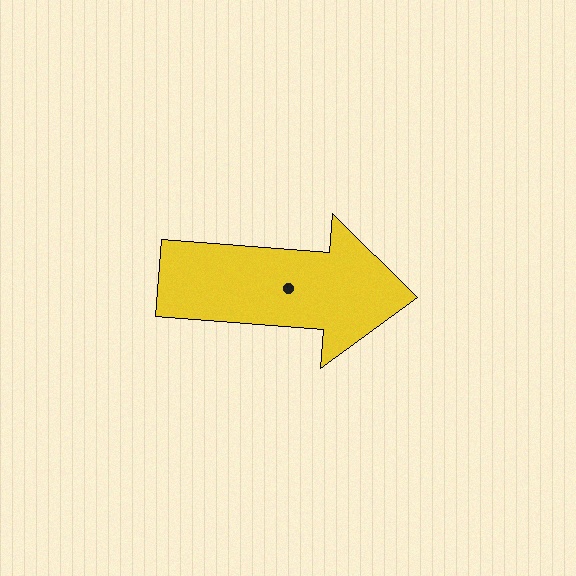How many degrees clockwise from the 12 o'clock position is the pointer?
Approximately 94 degrees.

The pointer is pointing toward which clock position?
Roughly 3 o'clock.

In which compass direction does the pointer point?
East.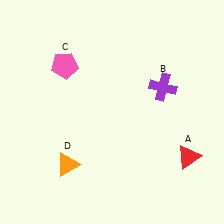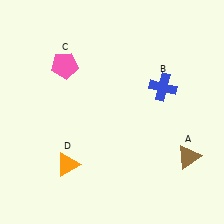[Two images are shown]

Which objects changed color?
A changed from red to brown. B changed from purple to blue.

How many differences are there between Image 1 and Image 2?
There are 2 differences between the two images.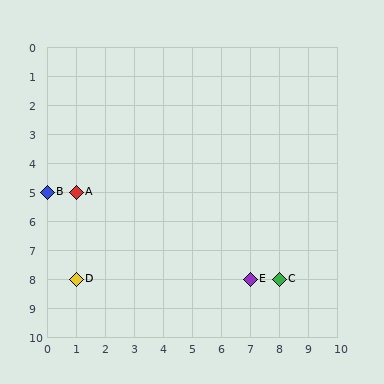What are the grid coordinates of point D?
Point D is at grid coordinates (1, 8).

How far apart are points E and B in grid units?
Points E and B are 7 columns and 3 rows apart (about 7.6 grid units diagonally).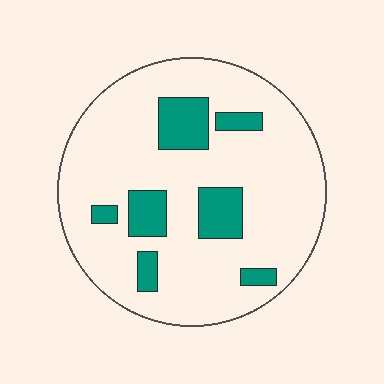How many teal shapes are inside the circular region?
7.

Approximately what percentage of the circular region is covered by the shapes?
Approximately 15%.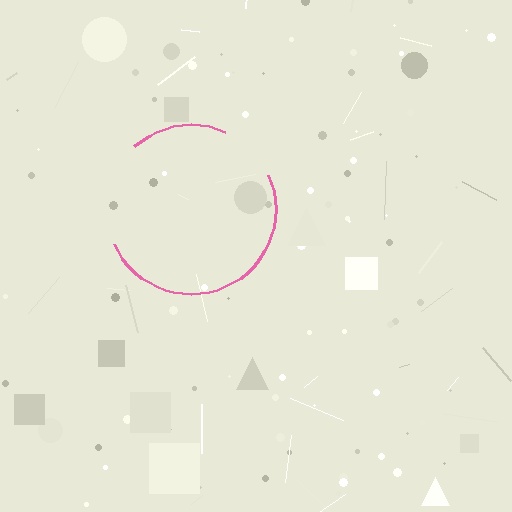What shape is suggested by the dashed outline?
The dashed outline suggests a circle.